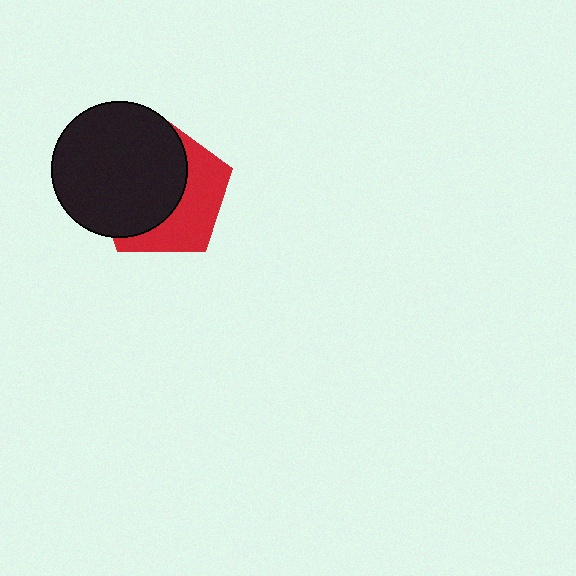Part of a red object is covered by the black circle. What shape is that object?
It is a pentagon.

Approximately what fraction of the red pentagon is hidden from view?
Roughly 59% of the red pentagon is hidden behind the black circle.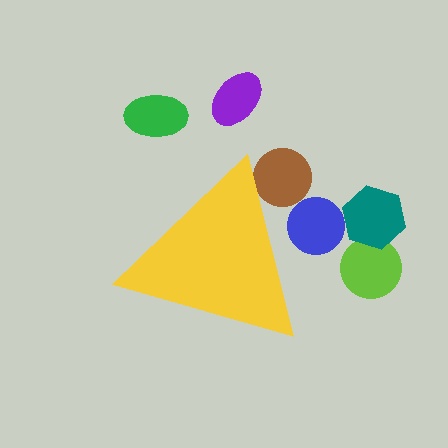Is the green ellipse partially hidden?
No, the green ellipse is fully visible.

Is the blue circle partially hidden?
Yes, the blue circle is partially hidden behind the yellow triangle.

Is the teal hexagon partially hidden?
No, the teal hexagon is fully visible.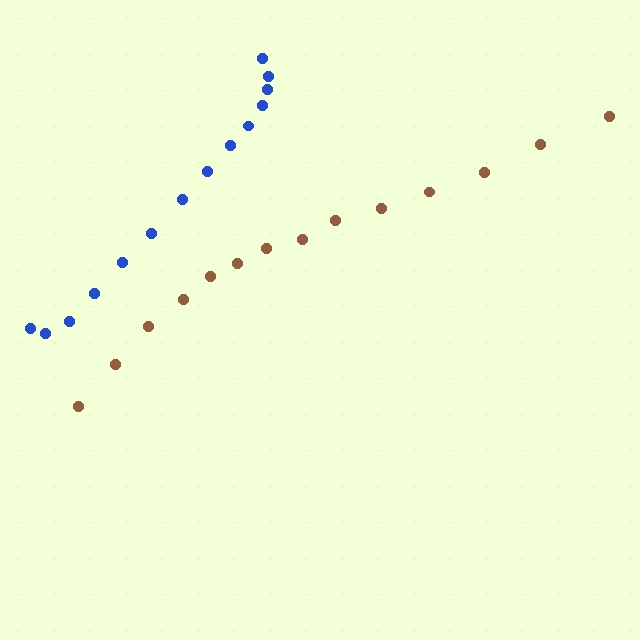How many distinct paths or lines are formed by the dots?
There are 2 distinct paths.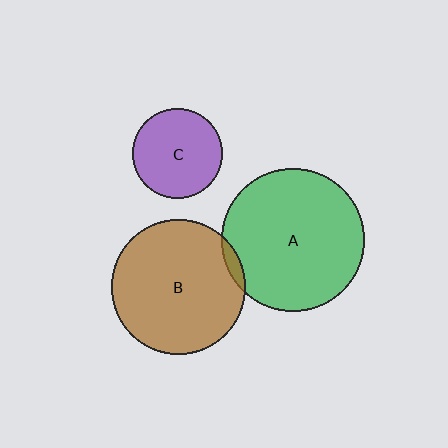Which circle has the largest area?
Circle A (green).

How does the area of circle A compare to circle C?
Approximately 2.5 times.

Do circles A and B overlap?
Yes.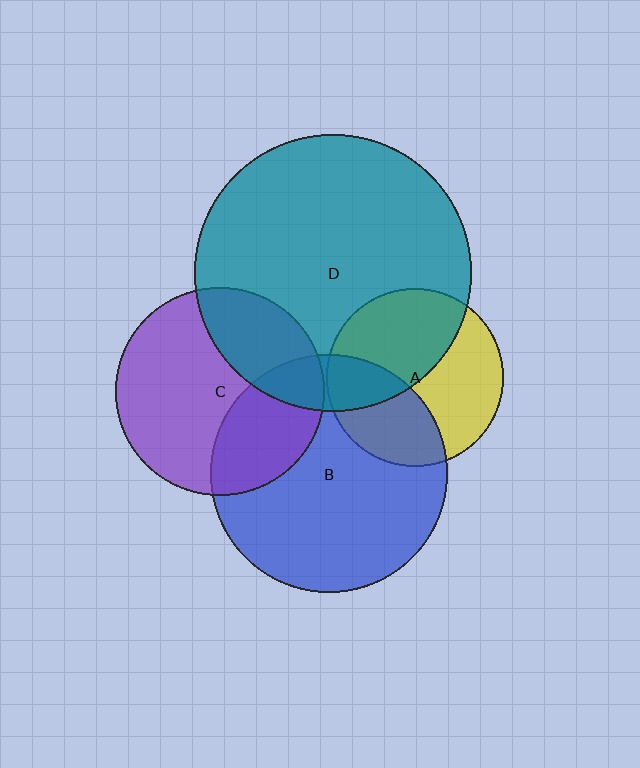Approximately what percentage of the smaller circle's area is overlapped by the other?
Approximately 35%.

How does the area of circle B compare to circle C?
Approximately 1.3 times.